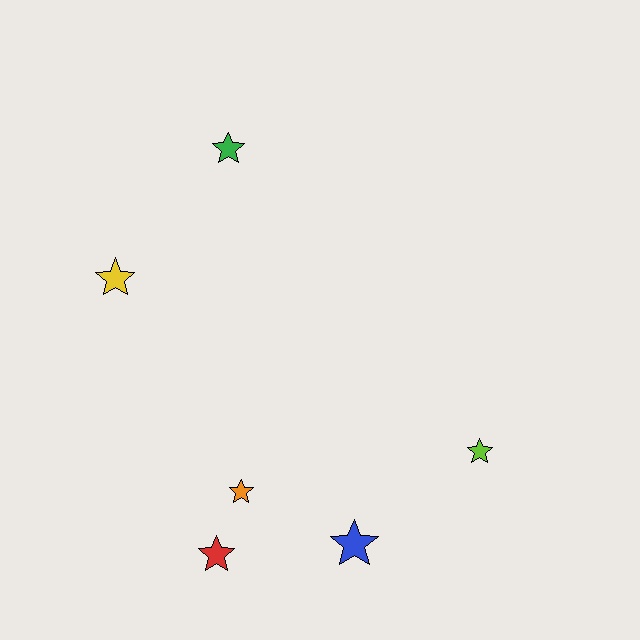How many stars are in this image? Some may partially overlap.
There are 6 stars.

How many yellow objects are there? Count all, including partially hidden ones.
There is 1 yellow object.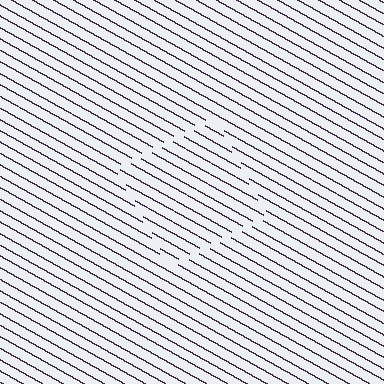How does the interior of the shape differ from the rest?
The interior of the shape contains the same grating, shifted by half a period — the contour is defined by the phase discontinuity where line-ends from the inner and outer gratings abut.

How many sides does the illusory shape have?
4 sides — the line-ends trace a square.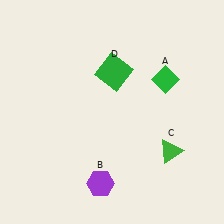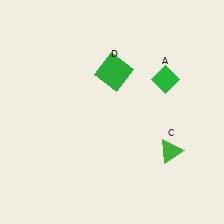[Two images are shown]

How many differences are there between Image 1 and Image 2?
There is 1 difference between the two images.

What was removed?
The purple hexagon (B) was removed in Image 2.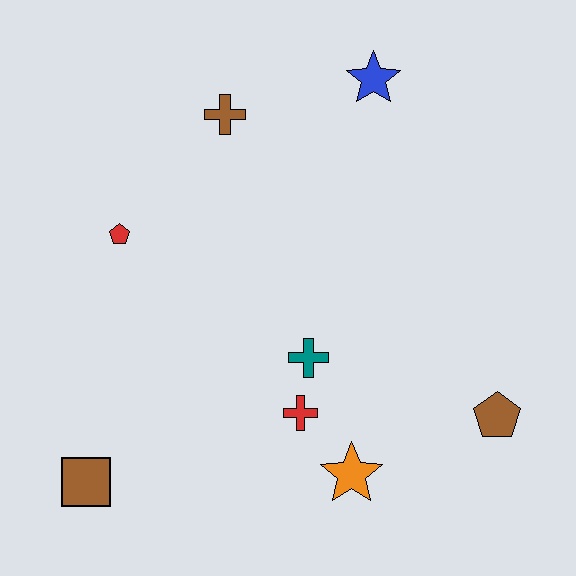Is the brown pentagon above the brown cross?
No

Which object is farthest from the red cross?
The blue star is farthest from the red cross.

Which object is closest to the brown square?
The red cross is closest to the brown square.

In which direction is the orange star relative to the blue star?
The orange star is below the blue star.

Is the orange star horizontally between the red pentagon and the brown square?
No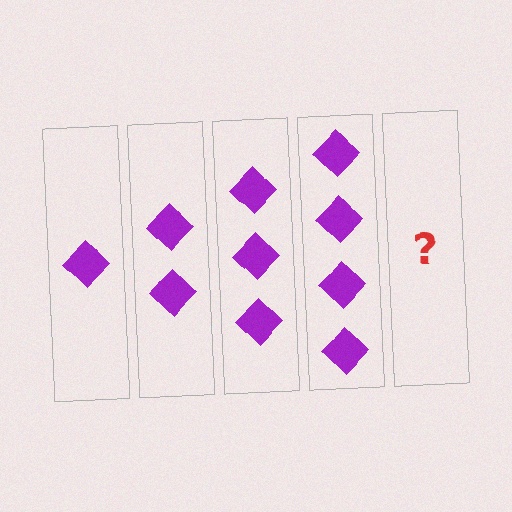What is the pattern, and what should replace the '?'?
The pattern is that each step adds one more diamond. The '?' should be 5 diamonds.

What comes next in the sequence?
The next element should be 5 diamonds.